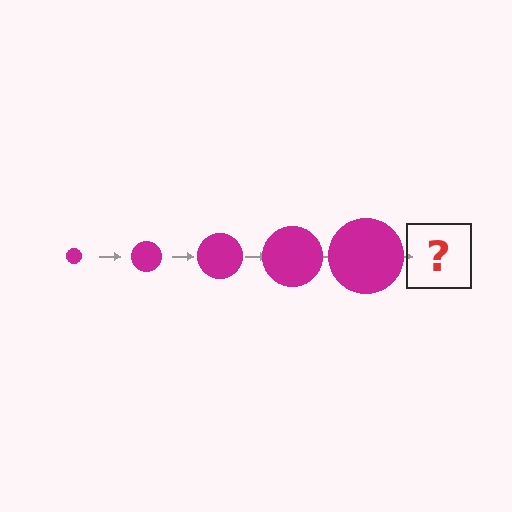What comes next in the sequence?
The next element should be a magenta circle, larger than the previous one.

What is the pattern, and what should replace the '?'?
The pattern is that the circle gets progressively larger each step. The '?' should be a magenta circle, larger than the previous one.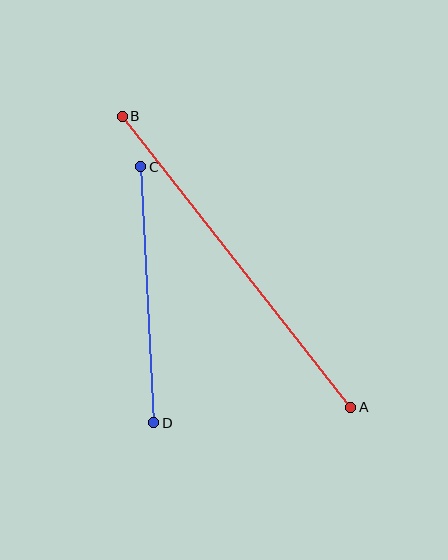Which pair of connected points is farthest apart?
Points A and B are farthest apart.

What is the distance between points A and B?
The distance is approximately 370 pixels.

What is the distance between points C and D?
The distance is approximately 257 pixels.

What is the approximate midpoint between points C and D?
The midpoint is at approximately (147, 295) pixels.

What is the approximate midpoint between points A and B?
The midpoint is at approximately (237, 262) pixels.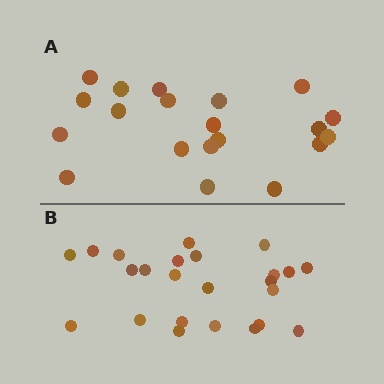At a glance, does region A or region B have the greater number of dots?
Region B (the bottom region) has more dots.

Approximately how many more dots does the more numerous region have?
Region B has about 4 more dots than region A.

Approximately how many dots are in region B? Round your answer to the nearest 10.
About 20 dots. (The exact count is 24, which rounds to 20.)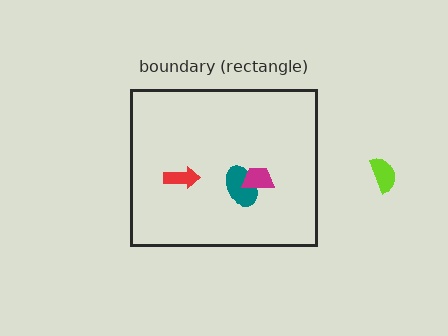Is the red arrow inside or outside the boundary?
Inside.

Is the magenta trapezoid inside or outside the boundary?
Inside.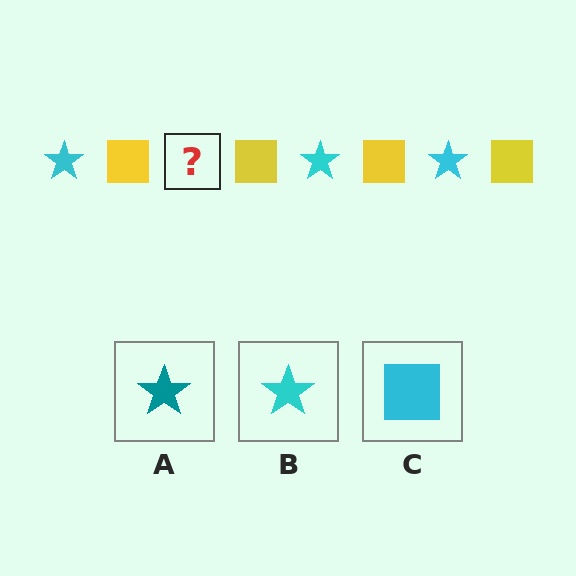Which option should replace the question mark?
Option B.